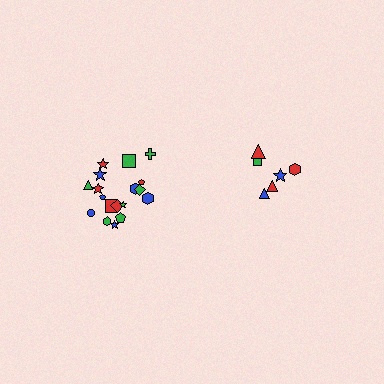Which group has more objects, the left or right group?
The left group.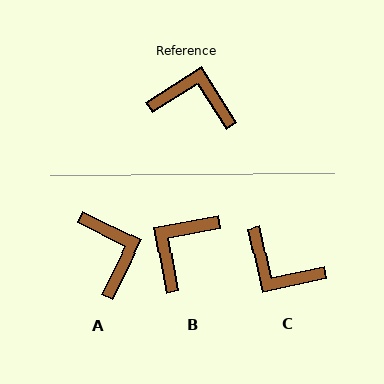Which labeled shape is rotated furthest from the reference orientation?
C, about 160 degrees away.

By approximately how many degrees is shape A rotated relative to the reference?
Approximately 59 degrees clockwise.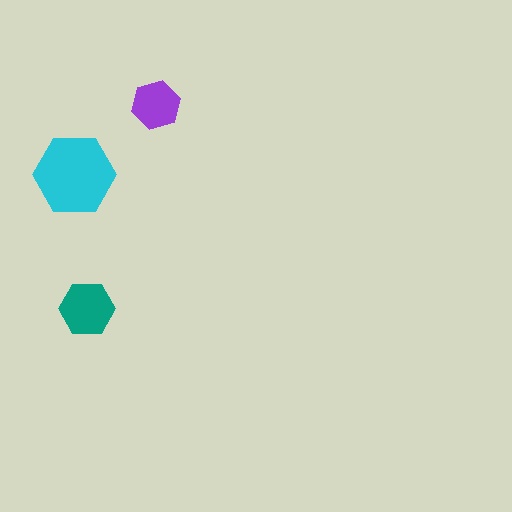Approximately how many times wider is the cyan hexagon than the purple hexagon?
About 1.5 times wider.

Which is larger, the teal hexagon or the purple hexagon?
The teal one.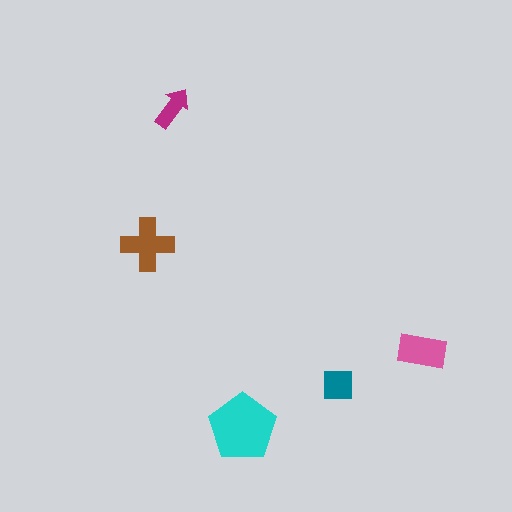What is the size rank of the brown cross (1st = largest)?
2nd.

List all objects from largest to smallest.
The cyan pentagon, the brown cross, the pink rectangle, the teal square, the magenta arrow.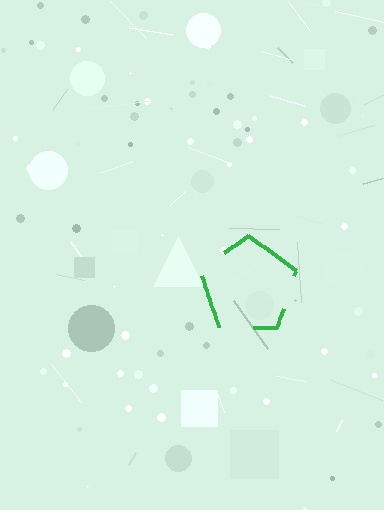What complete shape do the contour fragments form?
The contour fragments form a pentagon.